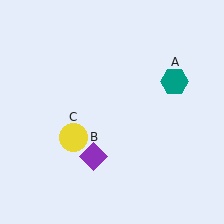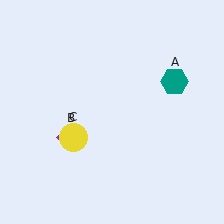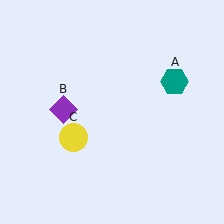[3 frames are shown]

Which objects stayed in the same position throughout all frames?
Teal hexagon (object A) and yellow circle (object C) remained stationary.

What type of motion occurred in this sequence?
The purple diamond (object B) rotated clockwise around the center of the scene.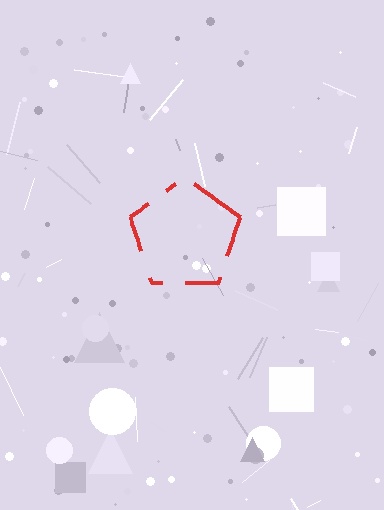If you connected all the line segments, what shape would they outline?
They would outline a pentagon.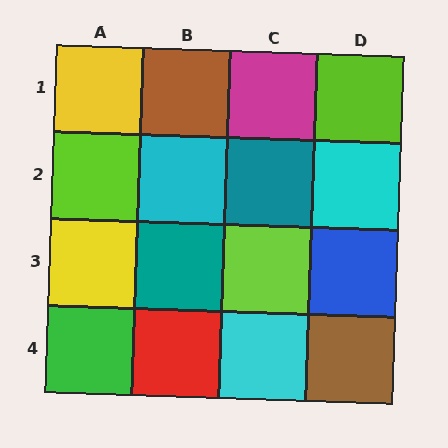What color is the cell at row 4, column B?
Red.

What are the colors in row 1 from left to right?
Yellow, brown, magenta, lime.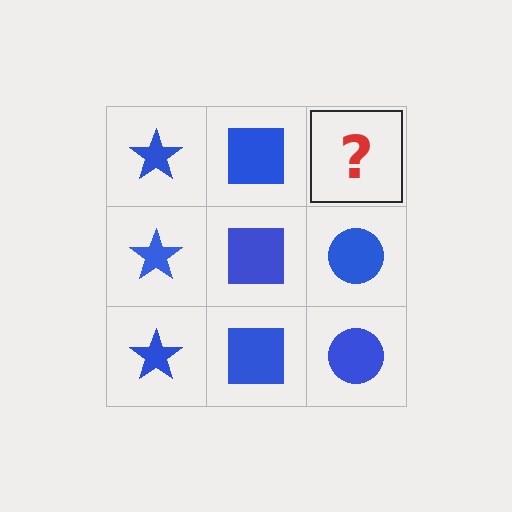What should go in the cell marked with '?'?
The missing cell should contain a blue circle.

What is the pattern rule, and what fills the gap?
The rule is that each column has a consistent shape. The gap should be filled with a blue circle.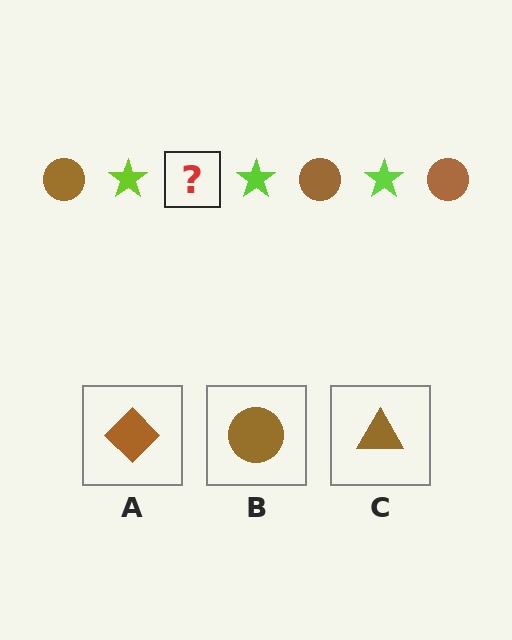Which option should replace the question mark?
Option B.